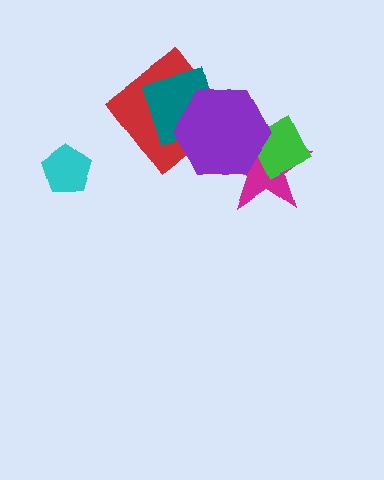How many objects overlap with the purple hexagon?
4 objects overlap with the purple hexagon.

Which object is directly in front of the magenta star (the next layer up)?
The green diamond is directly in front of the magenta star.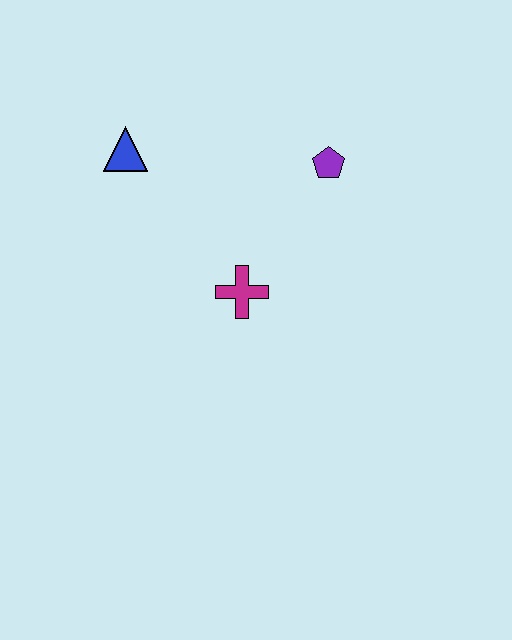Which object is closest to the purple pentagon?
The magenta cross is closest to the purple pentagon.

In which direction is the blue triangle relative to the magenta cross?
The blue triangle is above the magenta cross.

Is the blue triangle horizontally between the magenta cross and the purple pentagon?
No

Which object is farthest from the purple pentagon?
The blue triangle is farthest from the purple pentagon.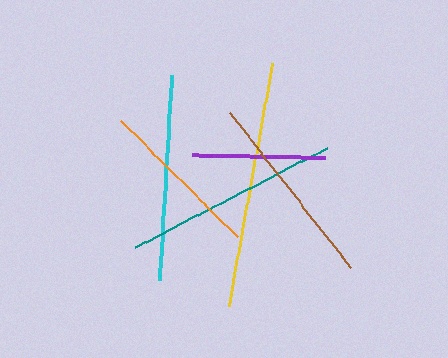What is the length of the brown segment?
The brown segment is approximately 197 pixels long.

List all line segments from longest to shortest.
From longest to shortest: yellow, teal, cyan, brown, orange, purple.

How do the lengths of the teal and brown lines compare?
The teal and brown lines are approximately the same length.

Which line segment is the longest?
The yellow line is the longest at approximately 247 pixels.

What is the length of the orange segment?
The orange segment is approximately 165 pixels long.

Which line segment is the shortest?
The purple line is the shortest at approximately 133 pixels.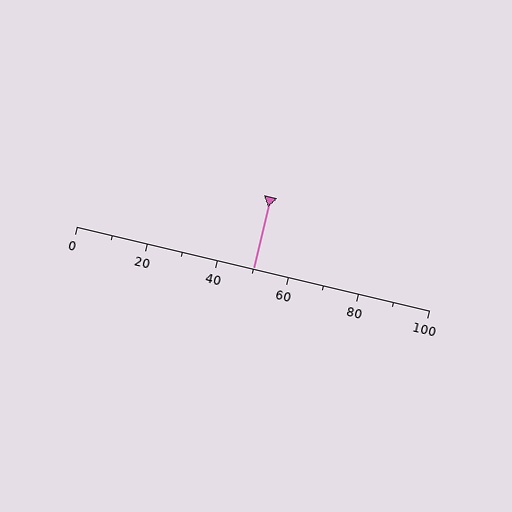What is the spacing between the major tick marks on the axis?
The major ticks are spaced 20 apart.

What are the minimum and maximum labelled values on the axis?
The axis runs from 0 to 100.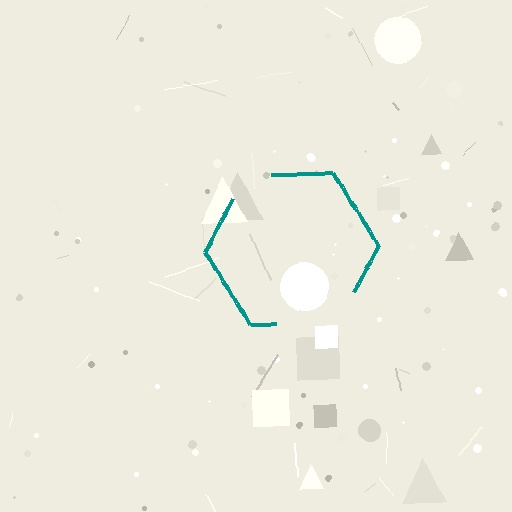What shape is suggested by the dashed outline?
The dashed outline suggests a hexagon.